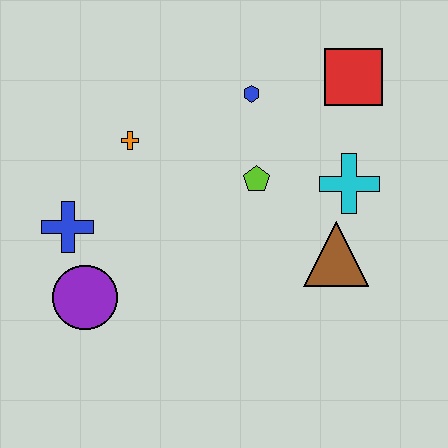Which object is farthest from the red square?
The purple circle is farthest from the red square.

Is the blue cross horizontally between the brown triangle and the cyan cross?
No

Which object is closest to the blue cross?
The purple circle is closest to the blue cross.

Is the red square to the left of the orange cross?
No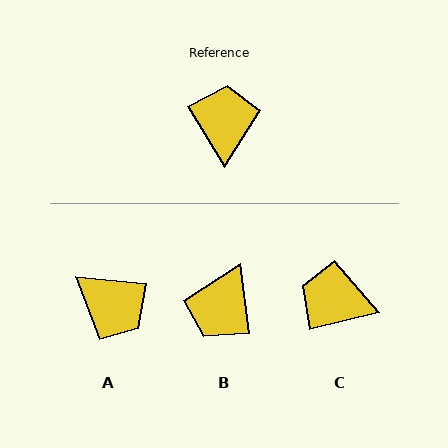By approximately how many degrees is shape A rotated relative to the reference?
Approximately 127 degrees clockwise.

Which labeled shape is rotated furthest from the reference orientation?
B, about 156 degrees away.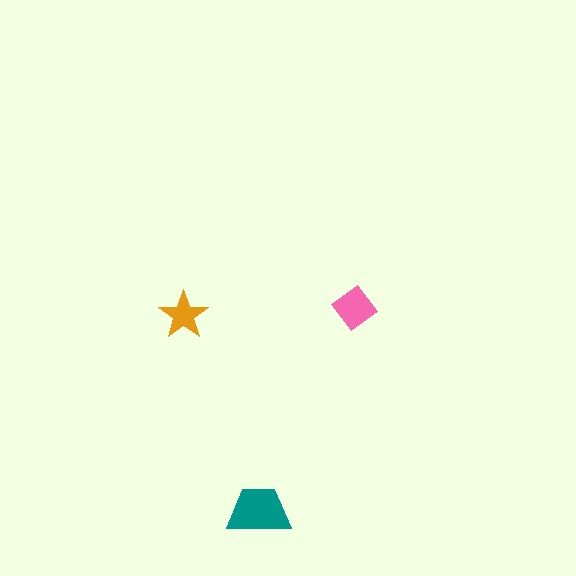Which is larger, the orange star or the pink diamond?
The pink diamond.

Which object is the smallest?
The orange star.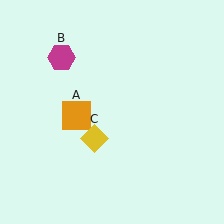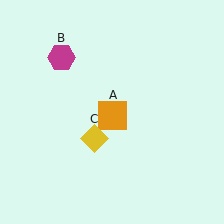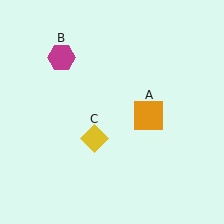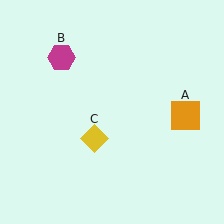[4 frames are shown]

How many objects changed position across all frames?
1 object changed position: orange square (object A).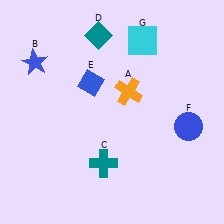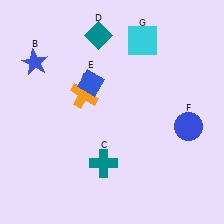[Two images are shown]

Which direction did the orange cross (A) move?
The orange cross (A) moved left.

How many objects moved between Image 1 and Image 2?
1 object moved between the two images.